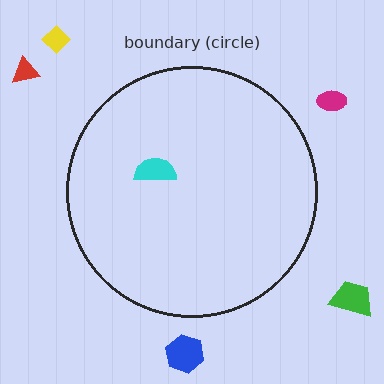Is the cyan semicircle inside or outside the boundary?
Inside.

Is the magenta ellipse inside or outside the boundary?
Outside.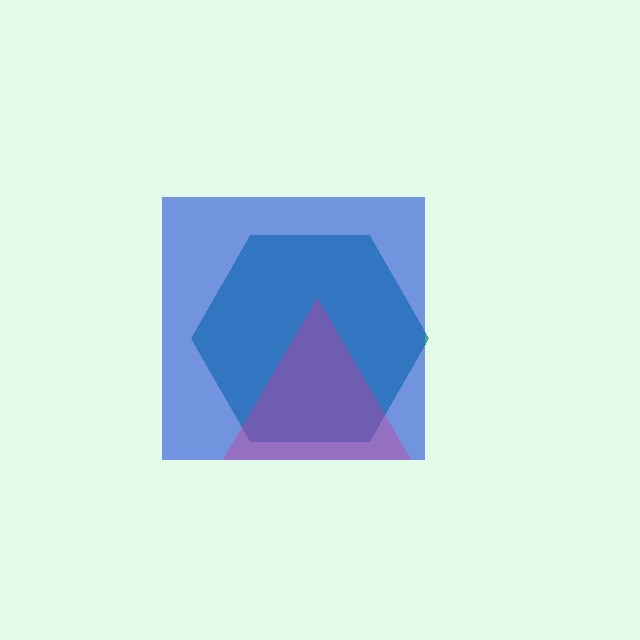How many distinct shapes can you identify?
There are 3 distinct shapes: a teal hexagon, a blue square, a magenta triangle.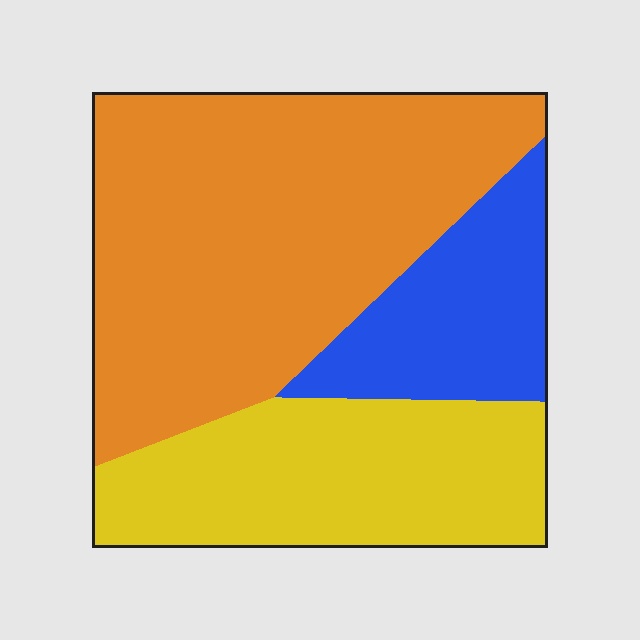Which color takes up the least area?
Blue, at roughly 20%.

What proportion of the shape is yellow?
Yellow takes up about one third (1/3) of the shape.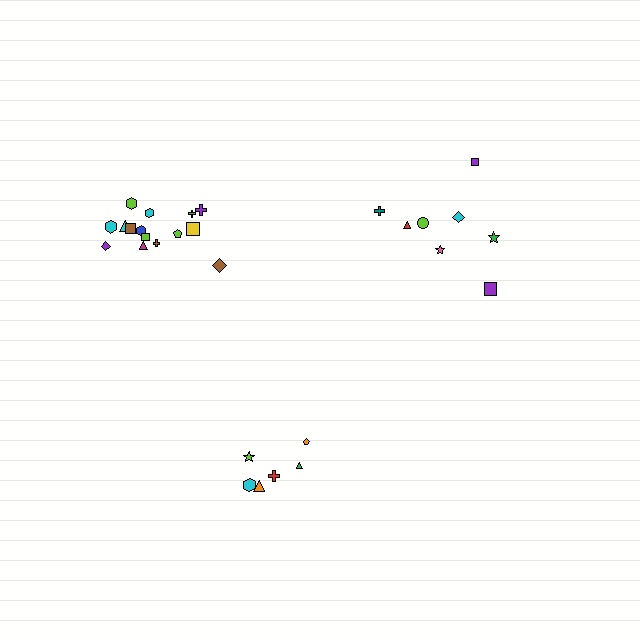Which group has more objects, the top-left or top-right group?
The top-left group.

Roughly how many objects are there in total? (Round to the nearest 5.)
Roughly 30 objects in total.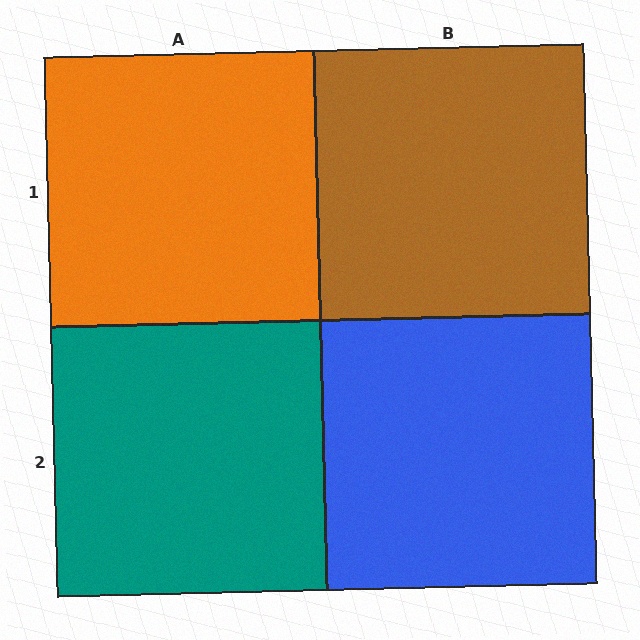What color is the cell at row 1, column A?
Orange.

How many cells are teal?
1 cell is teal.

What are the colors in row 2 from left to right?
Teal, blue.